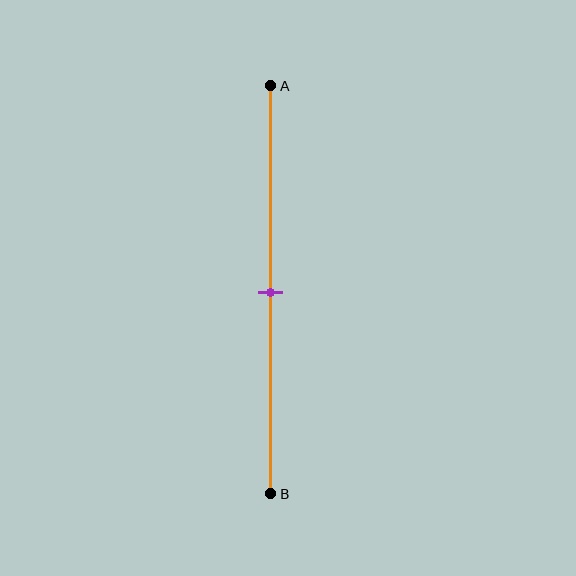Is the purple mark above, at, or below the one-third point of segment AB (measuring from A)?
The purple mark is below the one-third point of segment AB.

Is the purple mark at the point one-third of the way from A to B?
No, the mark is at about 50% from A, not at the 33% one-third point.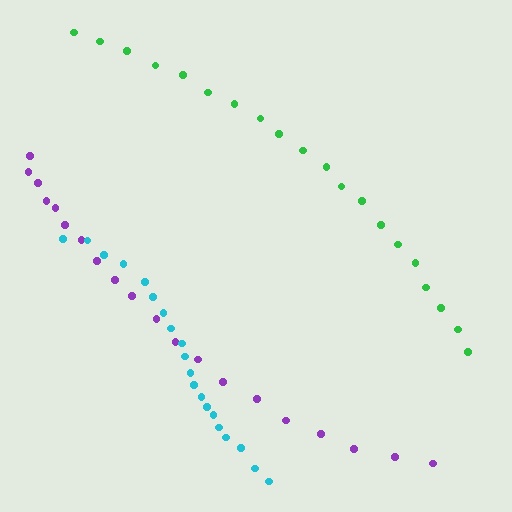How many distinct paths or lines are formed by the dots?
There are 3 distinct paths.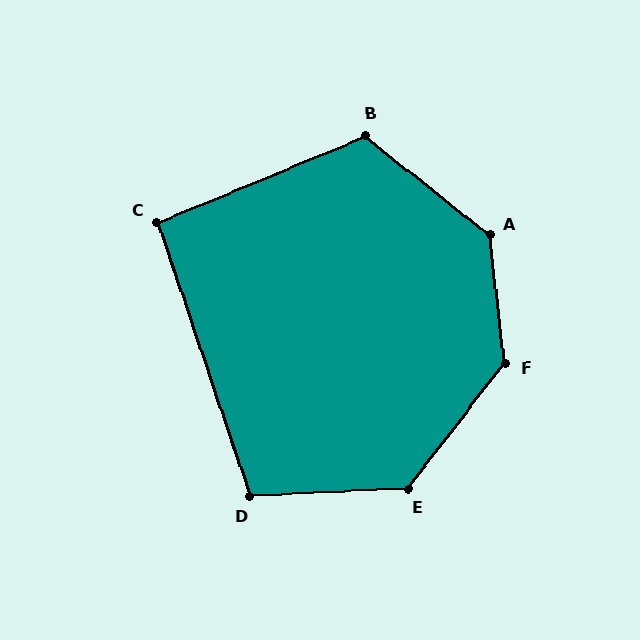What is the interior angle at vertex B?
Approximately 119 degrees (obtuse).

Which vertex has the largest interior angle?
F, at approximately 135 degrees.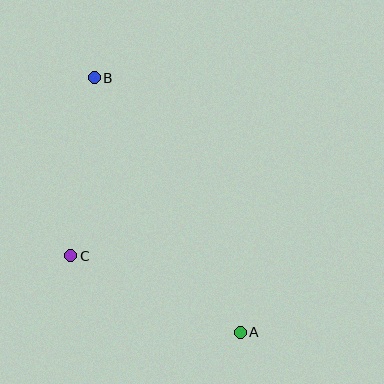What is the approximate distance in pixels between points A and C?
The distance between A and C is approximately 186 pixels.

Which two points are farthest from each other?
Points A and B are farthest from each other.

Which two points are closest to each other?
Points B and C are closest to each other.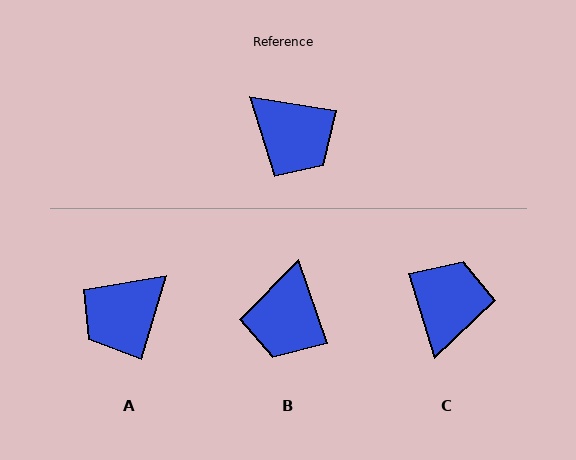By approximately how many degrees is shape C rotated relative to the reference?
Approximately 116 degrees counter-clockwise.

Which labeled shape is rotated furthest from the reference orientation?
C, about 116 degrees away.